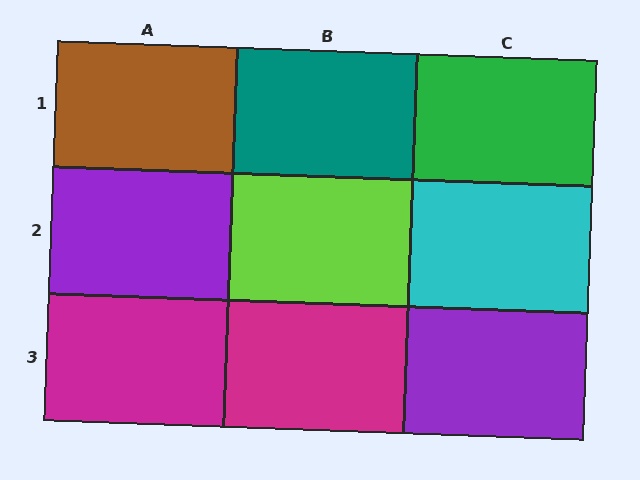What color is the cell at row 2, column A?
Purple.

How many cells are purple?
2 cells are purple.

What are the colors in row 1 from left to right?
Brown, teal, green.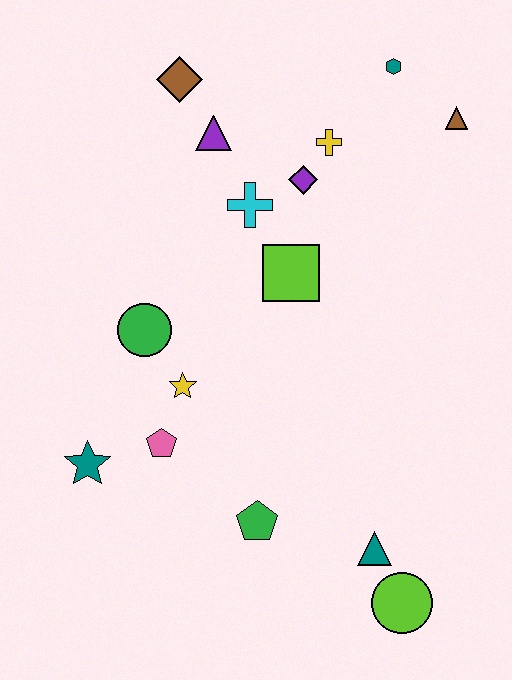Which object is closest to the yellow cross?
The purple diamond is closest to the yellow cross.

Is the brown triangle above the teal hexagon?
No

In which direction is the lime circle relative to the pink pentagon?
The lime circle is to the right of the pink pentagon.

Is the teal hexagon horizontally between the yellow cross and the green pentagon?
No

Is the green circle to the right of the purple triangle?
No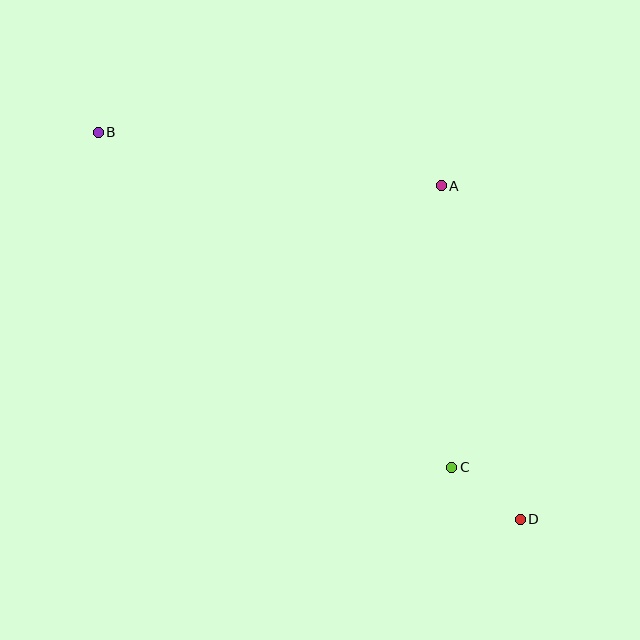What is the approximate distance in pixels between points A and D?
The distance between A and D is approximately 343 pixels.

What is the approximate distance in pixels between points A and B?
The distance between A and B is approximately 347 pixels.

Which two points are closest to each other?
Points C and D are closest to each other.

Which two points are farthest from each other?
Points B and D are farthest from each other.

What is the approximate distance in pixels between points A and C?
The distance between A and C is approximately 282 pixels.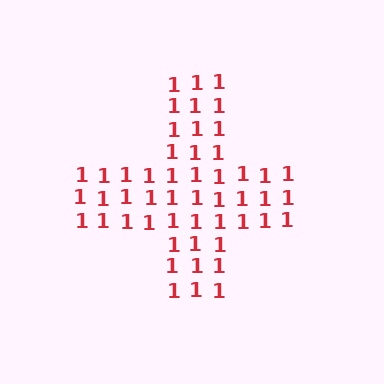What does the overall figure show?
The overall figure shows a cross.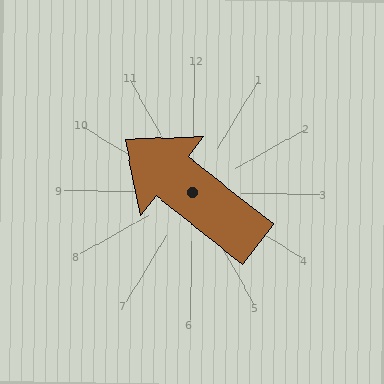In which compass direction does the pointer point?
Northwest.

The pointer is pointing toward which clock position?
Roughly 10 o'clock.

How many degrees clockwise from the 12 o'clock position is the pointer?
Approximately 308 degrees.